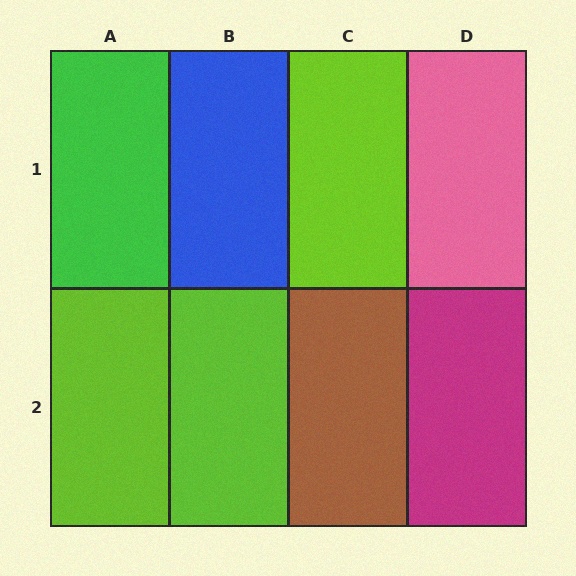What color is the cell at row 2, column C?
Brown.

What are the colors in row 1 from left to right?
Green, blue, lime, pink.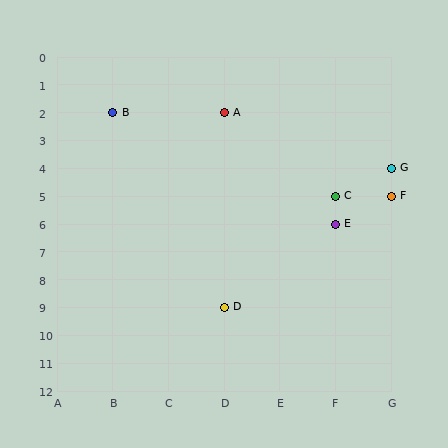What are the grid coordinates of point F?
Point F is at grid coordinates (G, 5).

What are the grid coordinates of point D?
Point D is at grid coordinates (D, 9).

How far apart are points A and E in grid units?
Points A and E are 2 columns and 4 rows apart (about 4.5 grid units diagonally).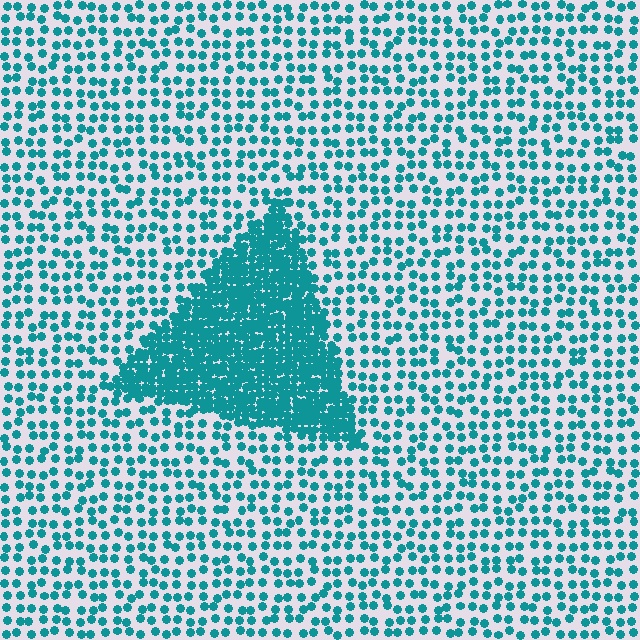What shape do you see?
I see a triangle.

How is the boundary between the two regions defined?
The boundary is defined by a change in element density (approximately 3.0x ratio). All elements are the same color, size, and shape.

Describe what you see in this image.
The image contains small teal elements arranged at two different densities. A triangle-shaped region is visible where the elements are more densely packed than the surrounding area.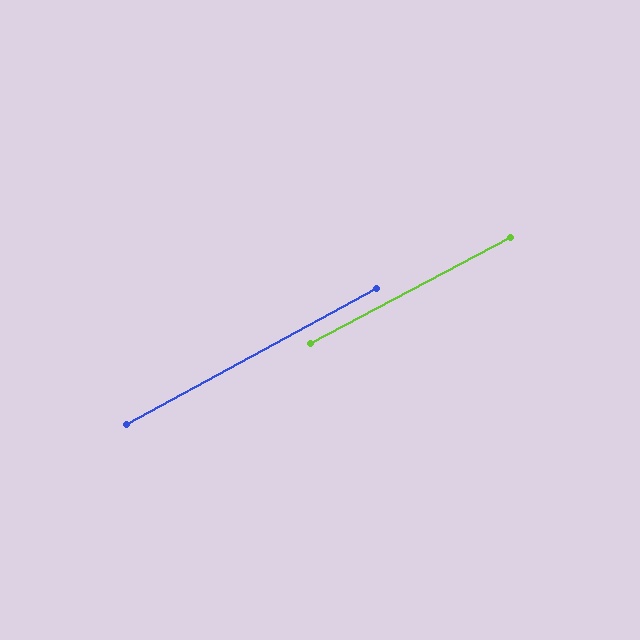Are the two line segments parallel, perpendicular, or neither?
Parallel — their directions differ by only 0.9°.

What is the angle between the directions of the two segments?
Approximately 1 degree.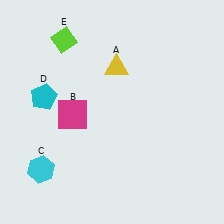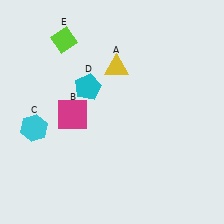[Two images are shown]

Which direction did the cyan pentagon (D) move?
The cyan pentagon (D) moved right.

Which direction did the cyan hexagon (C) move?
The cyan hexagon (C) moved up.